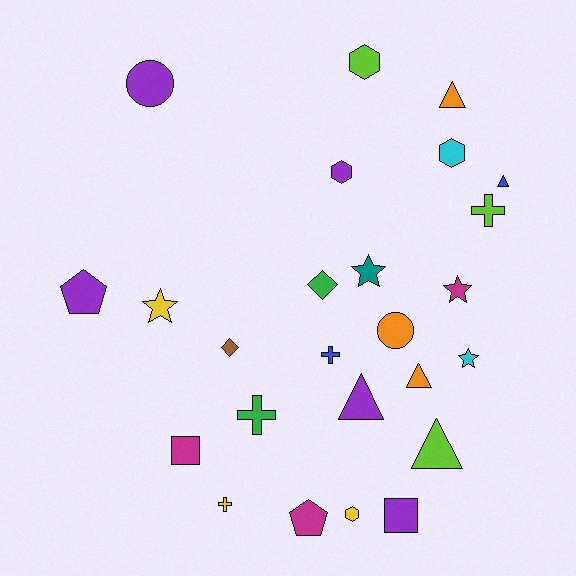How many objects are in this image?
There are 25 objects.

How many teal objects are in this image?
There is 1 teal object.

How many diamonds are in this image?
There are 2 diamonds.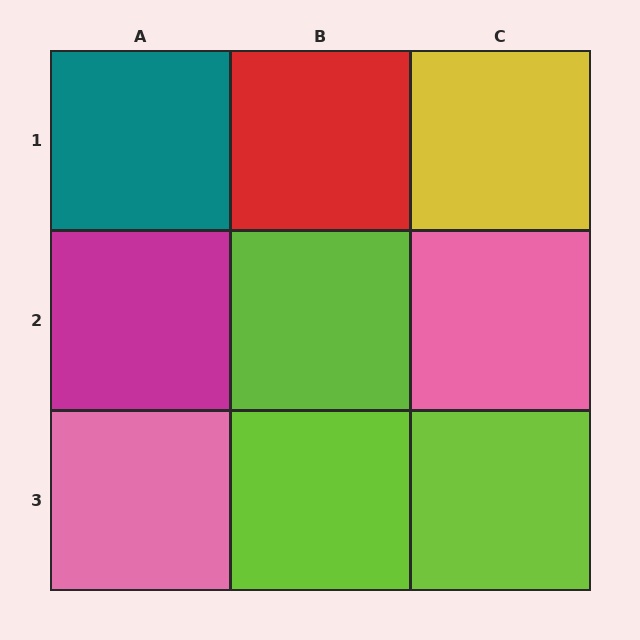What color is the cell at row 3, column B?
Lime.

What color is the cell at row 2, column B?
Lime.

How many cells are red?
1 cell is red.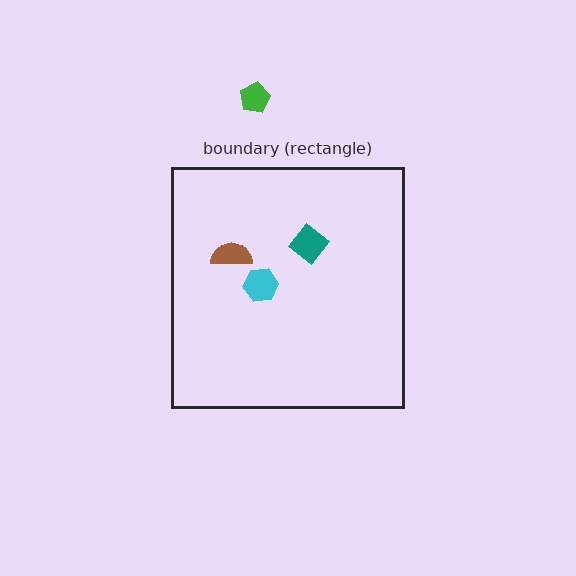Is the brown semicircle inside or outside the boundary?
Inside.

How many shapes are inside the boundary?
3 inside, 1 outside.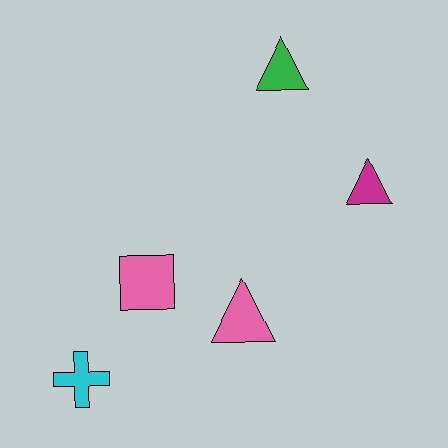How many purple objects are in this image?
There are no purple objects.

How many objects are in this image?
There are 5 objects.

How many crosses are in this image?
There is 1 cross.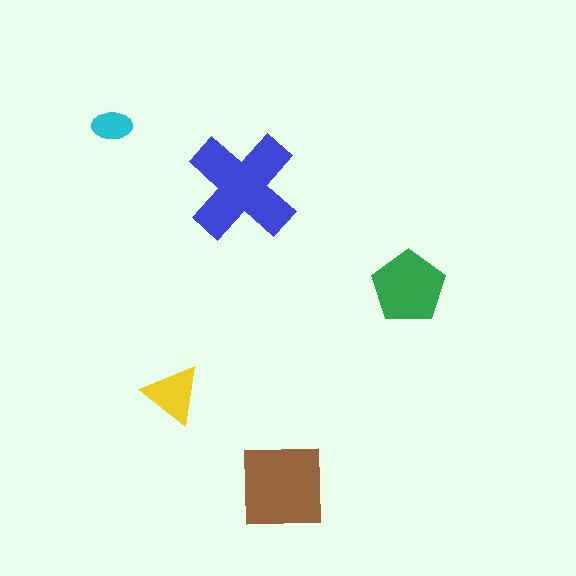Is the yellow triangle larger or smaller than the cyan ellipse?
Larger.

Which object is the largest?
The blue cross.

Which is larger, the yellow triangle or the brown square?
The brown square.